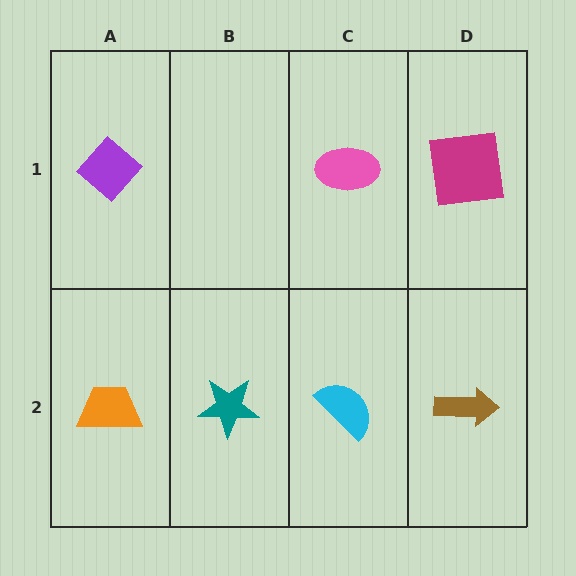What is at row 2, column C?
A cyan semicircle.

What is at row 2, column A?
An orange trapezoid.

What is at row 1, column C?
A pink ellipse.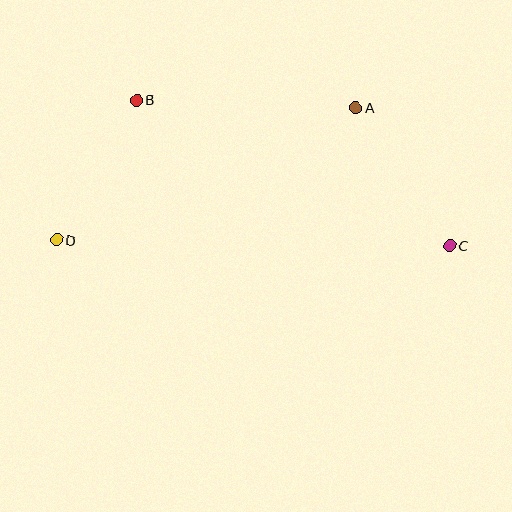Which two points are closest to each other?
Points B and D are closest to each other.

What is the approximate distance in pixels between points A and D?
The distance between A and D is approximately 327 pixels.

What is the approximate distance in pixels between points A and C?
The distance between A and C is approximately 167 pixels.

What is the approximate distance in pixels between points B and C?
The distance between B and C is approximately 345 pixels.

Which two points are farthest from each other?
Points C and D are farthest from each other.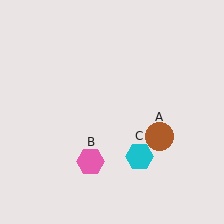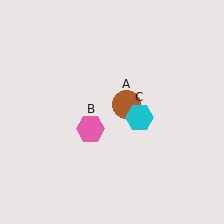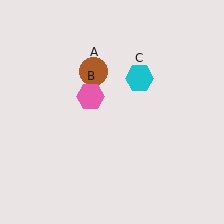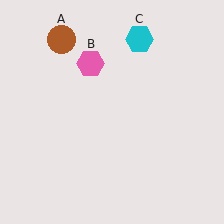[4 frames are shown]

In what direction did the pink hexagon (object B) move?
The pink hexagon (object B) moved up.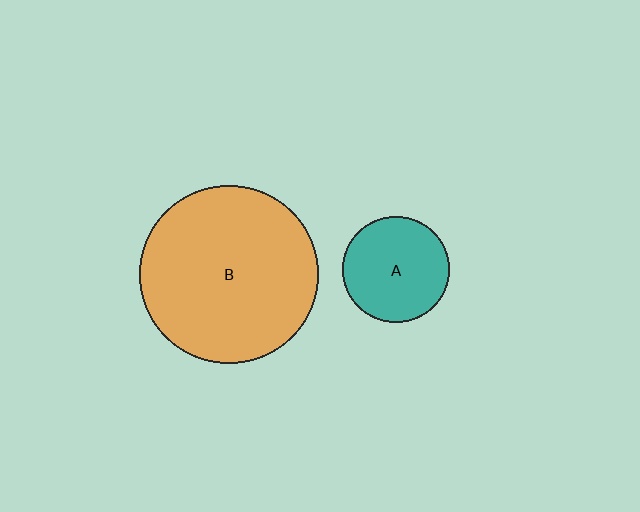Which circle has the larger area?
Circle B (orange).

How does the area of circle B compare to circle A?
Approximately 2.8 times.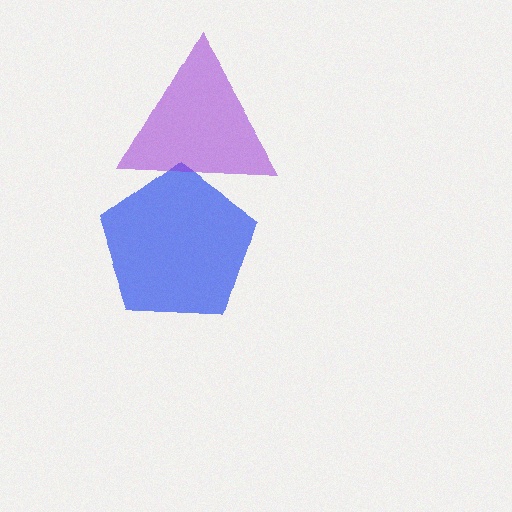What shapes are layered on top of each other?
The layered shapes are: a blue pentagon, a purple triangle.